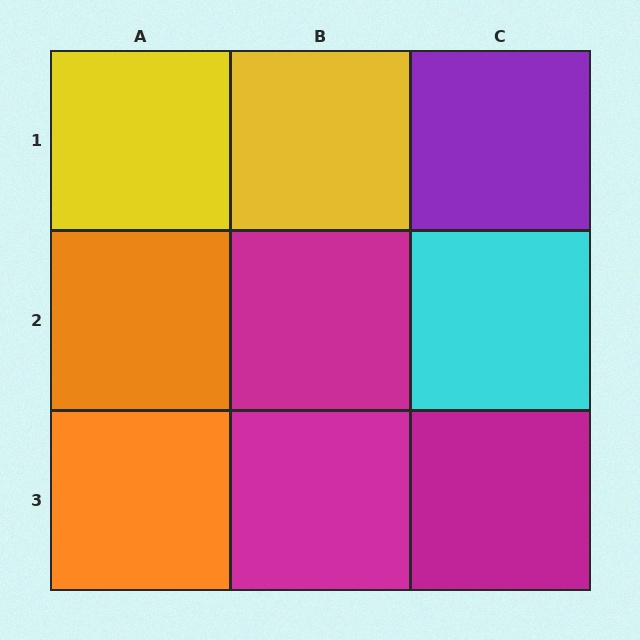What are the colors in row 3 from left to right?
Orange, magenta, magenta.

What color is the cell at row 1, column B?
Yellow.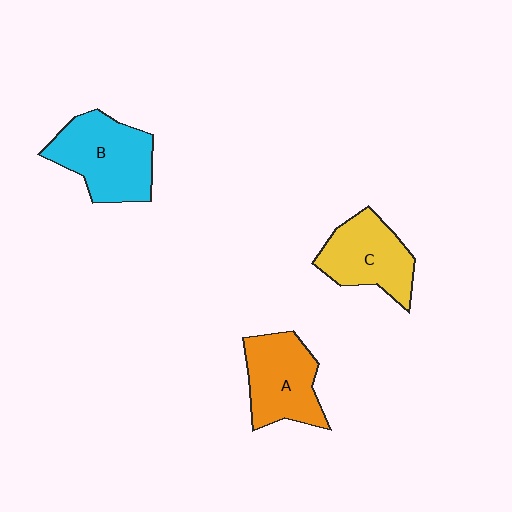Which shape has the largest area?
Shape B (cyan).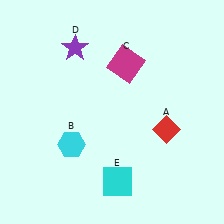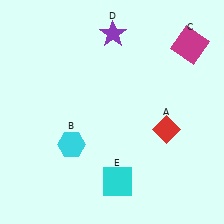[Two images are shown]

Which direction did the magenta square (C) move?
The magenta square (C) moved right.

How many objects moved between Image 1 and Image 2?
2 objects moved between the two images.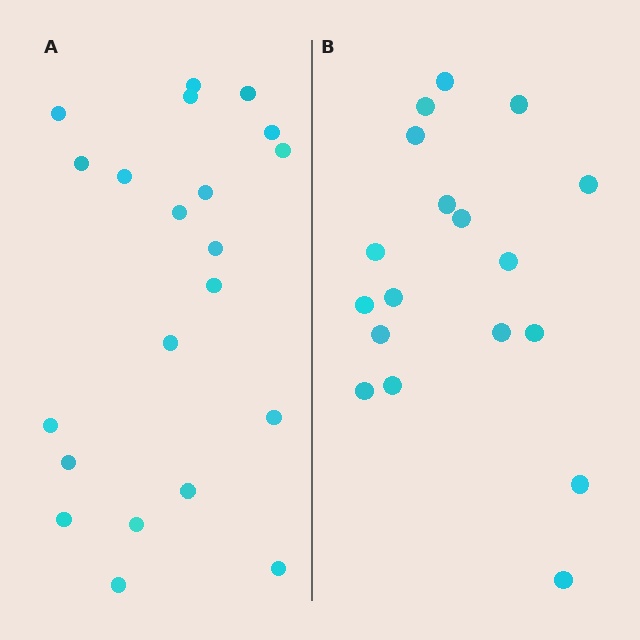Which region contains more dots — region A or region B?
Region A (the left region) has more dots.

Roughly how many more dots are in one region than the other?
Region A has just a few more — roughly 2 or 3 more dots than region B.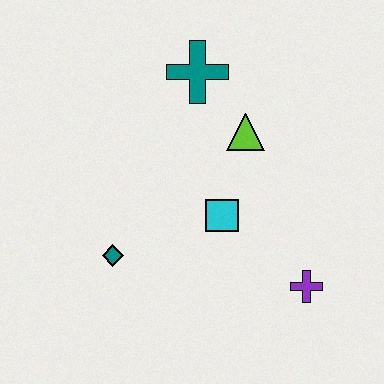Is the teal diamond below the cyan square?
Yes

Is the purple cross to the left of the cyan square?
No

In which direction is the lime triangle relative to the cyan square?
The lime triangle is above the cyan square.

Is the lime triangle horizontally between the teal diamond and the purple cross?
Yes